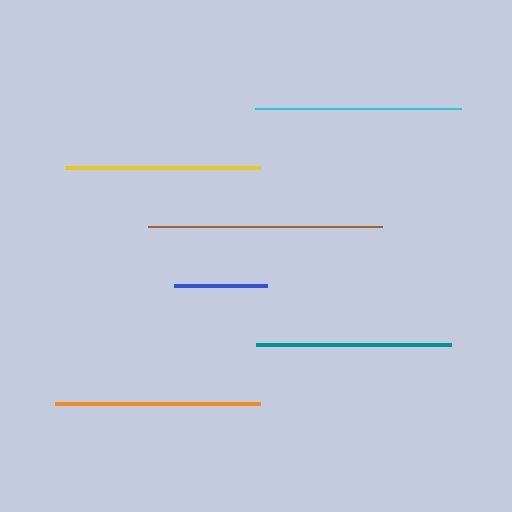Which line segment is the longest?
The brown line is the longest at approximately 234 pixels.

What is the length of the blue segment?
The blue segment is approximately 93 pixels long.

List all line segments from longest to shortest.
From longest to shortest: brown, cyan, orange, teal, yellow, blue.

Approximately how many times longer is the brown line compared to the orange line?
The brown line is approximately 1.1 times the length of the orange line.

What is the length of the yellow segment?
The yellow segment is approximately 195 pixels long.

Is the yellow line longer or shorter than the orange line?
The orange line is longer than the yellow line.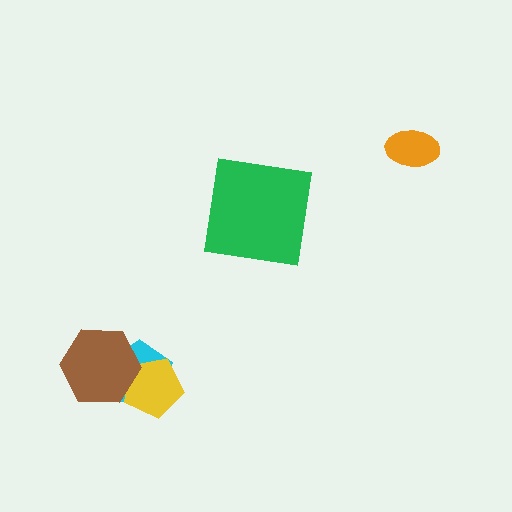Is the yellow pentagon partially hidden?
Yes, it is partially covered by another shape.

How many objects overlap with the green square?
0 objects overlap with the green square.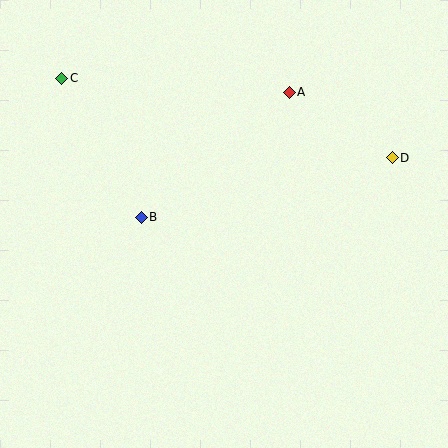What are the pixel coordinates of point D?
Point D is at (392, 158).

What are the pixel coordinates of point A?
Point A is at (289, 92).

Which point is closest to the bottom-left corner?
Point B is closest to the bottom-left corner.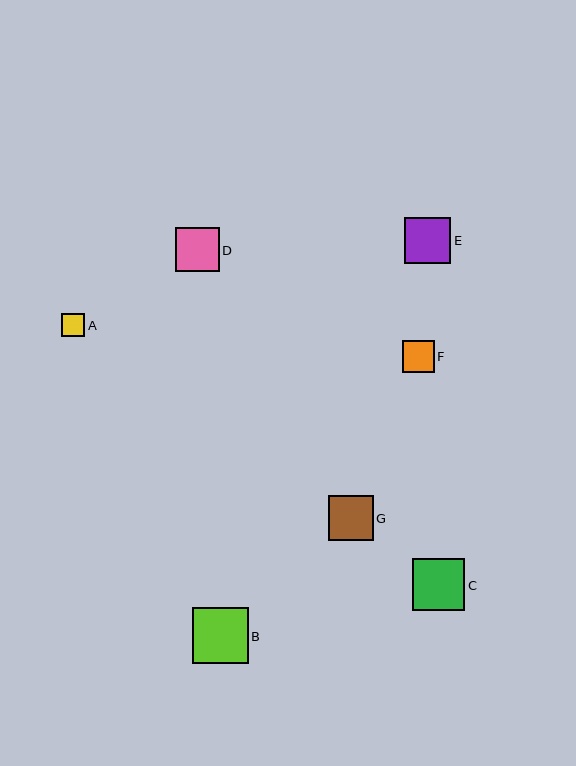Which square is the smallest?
Square A is the smallest with a size of approximately 23 pixels.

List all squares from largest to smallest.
From largest to smallest: B, C, E, G, D, F, A.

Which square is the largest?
Square B is the largest with a size of approximately 55 pixels.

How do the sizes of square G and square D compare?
Square G and square D are approximately the same size.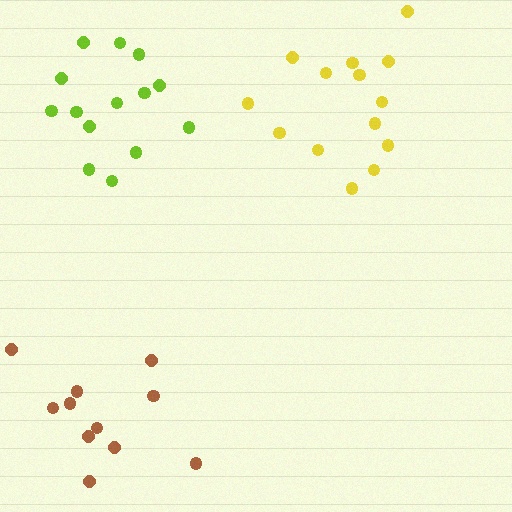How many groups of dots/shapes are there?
There are 3 groups.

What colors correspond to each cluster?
The clusters are colored: lime, yellow, brown.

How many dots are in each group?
Group 1: 14 dots, Group 2: 14 dots, Group 3: 11 dots (39 total).